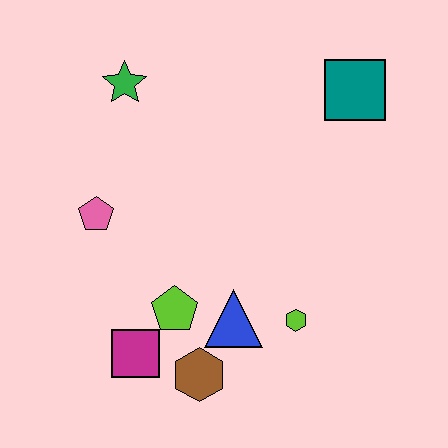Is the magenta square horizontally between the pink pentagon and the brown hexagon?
Yes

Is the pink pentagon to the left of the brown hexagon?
Yes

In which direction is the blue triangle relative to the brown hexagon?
The blue triangle is above the brown hexagon.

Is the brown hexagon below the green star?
Yes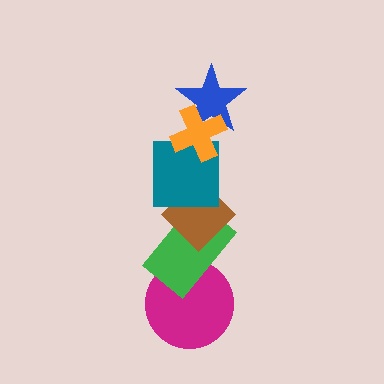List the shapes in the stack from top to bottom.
From top to bottom: the orange cross, the blue star, the teal square, the brown diamond, the green rectangle, the magenta circle.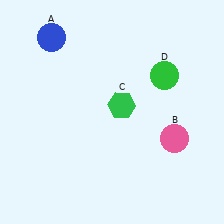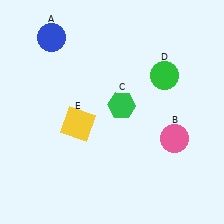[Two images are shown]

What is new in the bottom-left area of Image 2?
A yellow square (E) was added in the bottom-left area of Image 2.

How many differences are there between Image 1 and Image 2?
There is 1 difference between the two images.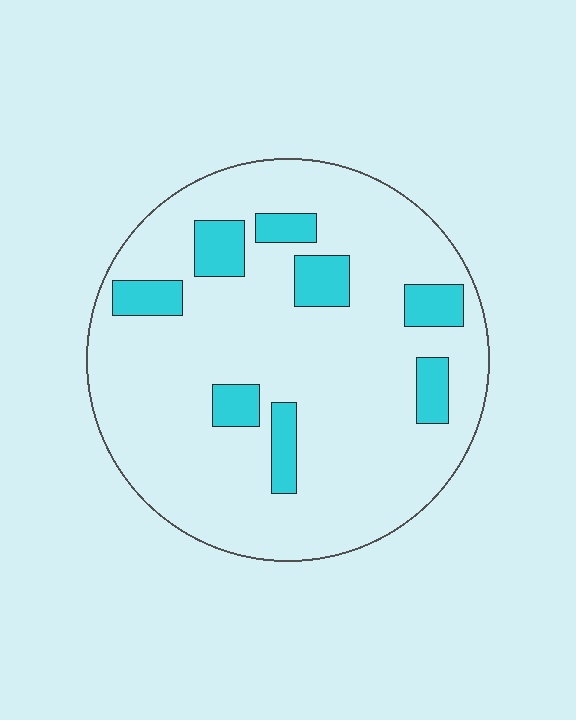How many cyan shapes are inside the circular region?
8.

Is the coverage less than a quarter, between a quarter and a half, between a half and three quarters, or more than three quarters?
Less than a quarter.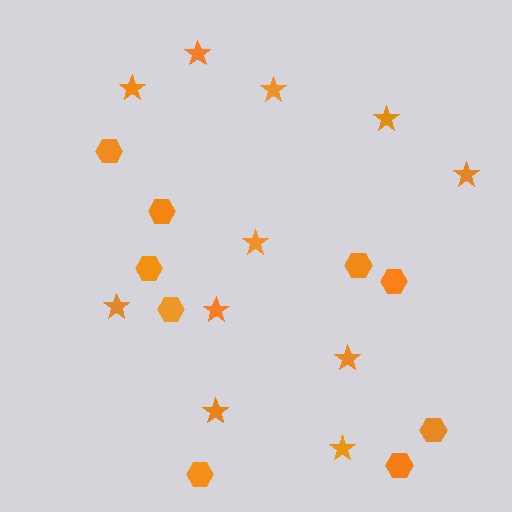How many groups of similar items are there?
There are 2 groups: one group of stars (11) and one group of hexagons (9).